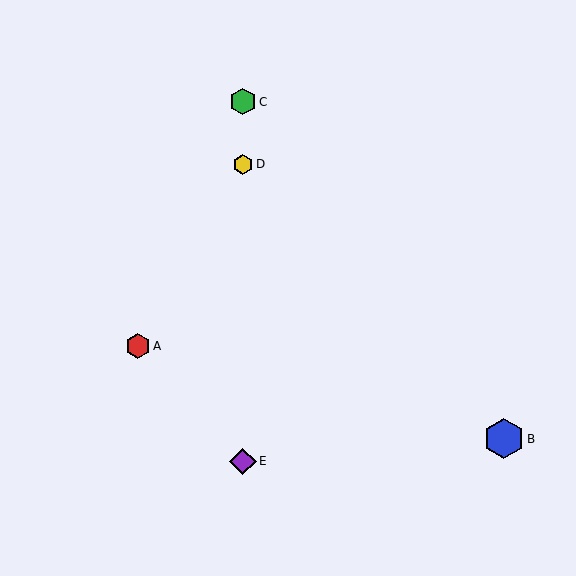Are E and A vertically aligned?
No, E is at x≈243 and A is at x≈138.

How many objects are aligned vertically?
3 objects (C, D, E) are aligned vertically.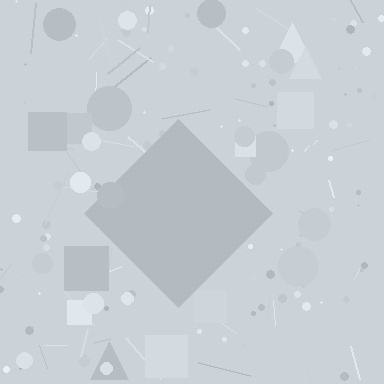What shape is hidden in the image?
A diamond is hidden in the image.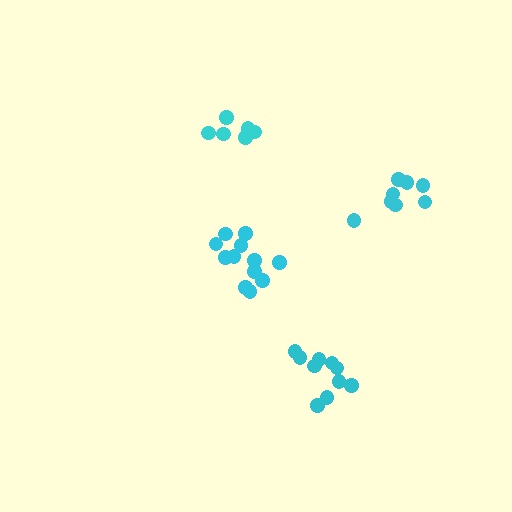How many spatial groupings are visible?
There are 4 spatial groupings.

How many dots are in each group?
Group 1: 10 dots, Group 2: 8 dots, Group 3: 6 dots, Group 4: 12 dots (36 total).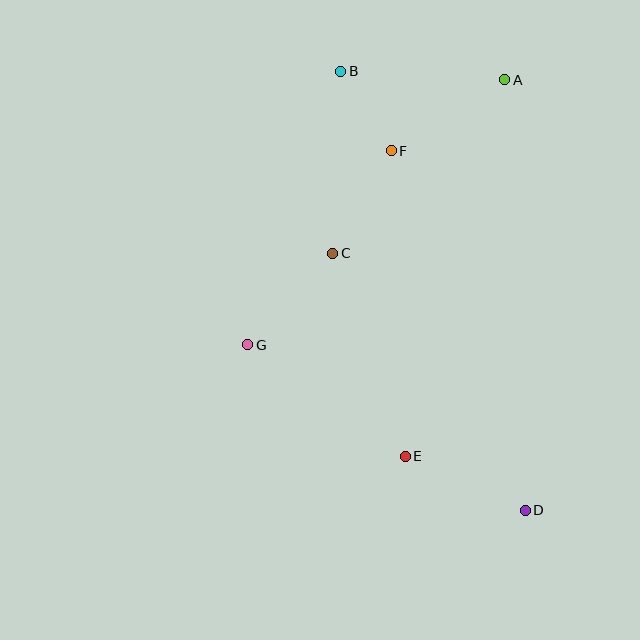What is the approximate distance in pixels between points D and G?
The distance between D and G is approximately 323 pixels.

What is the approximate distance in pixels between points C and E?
The distance between C and E is approximately 215 pixels.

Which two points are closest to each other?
Points B and F are closest to each other.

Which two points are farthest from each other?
Points B and D are farthest from each other.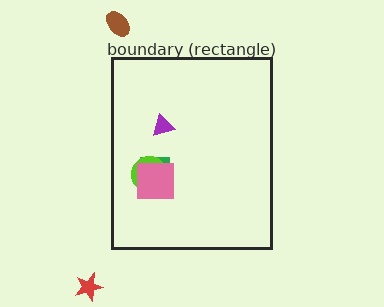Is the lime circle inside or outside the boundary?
Inside.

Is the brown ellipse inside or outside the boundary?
Outside.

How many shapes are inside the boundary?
4 inside, 2 outside.